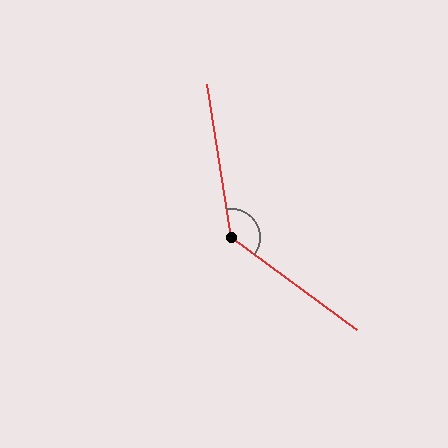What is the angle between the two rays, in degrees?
Approximately 135 degrees.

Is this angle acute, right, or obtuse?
It is obtuse.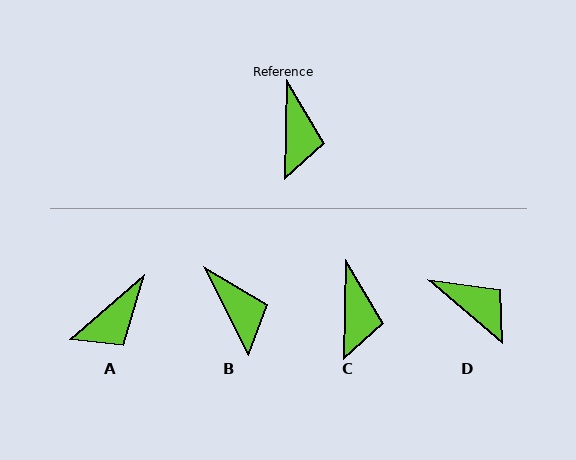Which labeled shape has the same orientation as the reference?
C.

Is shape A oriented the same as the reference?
No, it is off by about 48 degrees.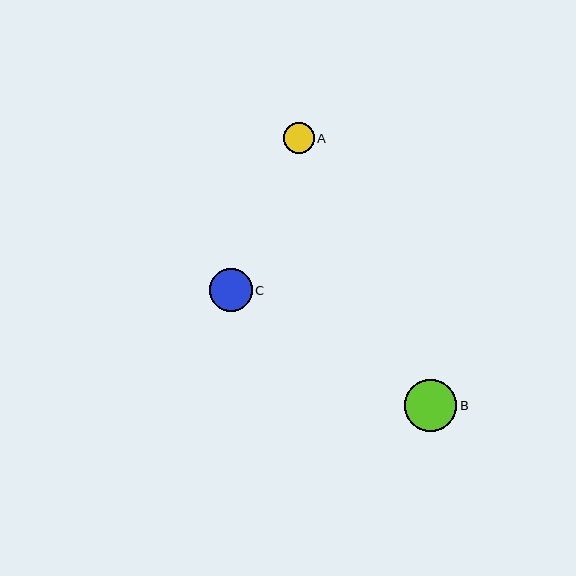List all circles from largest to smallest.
From largest to smallest: B, C, A.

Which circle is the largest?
Circle B is the largest with a size of approximately 52 pixels.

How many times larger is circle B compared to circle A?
Circle B is approximately 1.7 times the size of circle A.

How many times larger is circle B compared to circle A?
Circle B is approximately 1.7 times the size of circle A.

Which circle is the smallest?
Circle A is the smallest with a size of approximately 30 pixels.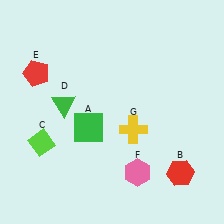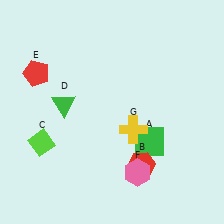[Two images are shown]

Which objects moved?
The objects that moved are: the green square (A), the red hexagon (B).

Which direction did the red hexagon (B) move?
The red hexagon (B) moved left.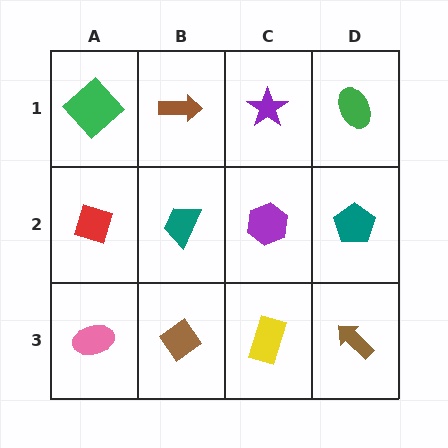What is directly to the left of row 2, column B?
A red diamond.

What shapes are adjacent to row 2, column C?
A purple star (row 1, column C), a yellow rectangle (row 3, column C), a teal trapezoid (row 2, column B), a teal pentagon (row 2, column D).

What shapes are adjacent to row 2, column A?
A green diamond (row 1, column A), a pink ellipse (row 3, column A), a teal trapezoid (row 2, column B).